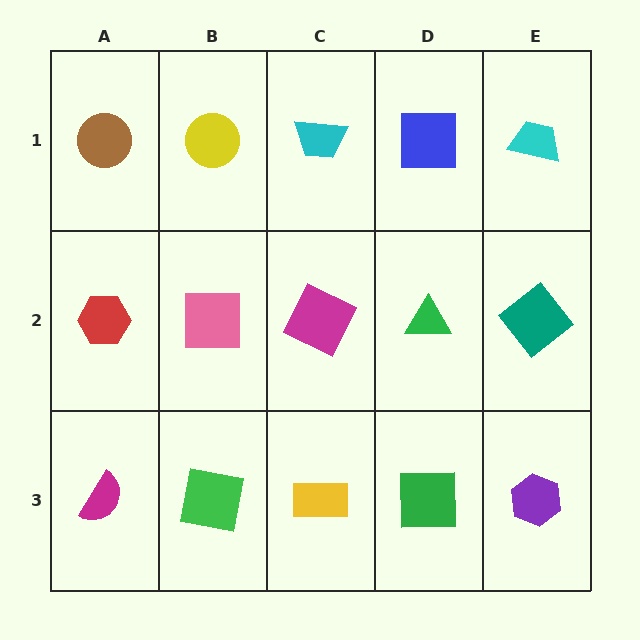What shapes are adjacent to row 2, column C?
A cyan trapezoid (row 1, column C), a yellow rectangle (row 3, column C), a pink square (row 2, column B), a green triangle (row 2, column D).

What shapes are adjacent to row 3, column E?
A teal diamond (row 2, column E), a green square (row 3, column D).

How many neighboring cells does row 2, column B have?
4.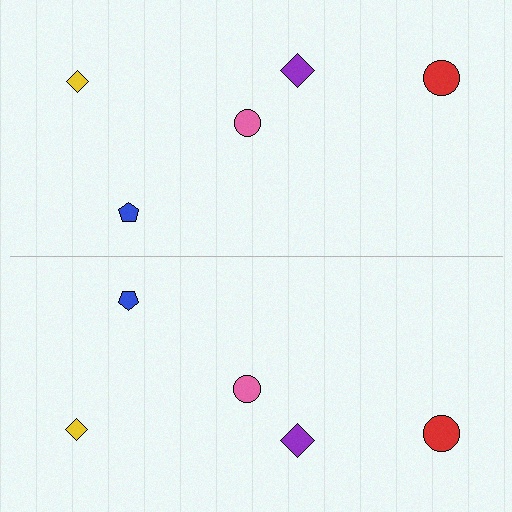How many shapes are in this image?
There are 10 shapes in this image.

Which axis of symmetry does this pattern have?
The pattern has a horizontal axis of symmetry running through the center of the image.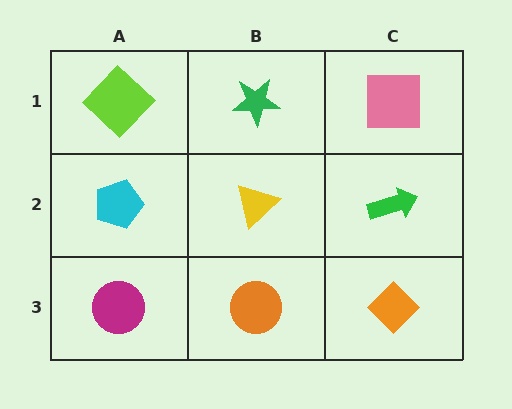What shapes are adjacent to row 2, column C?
A pink square (row 1, column C), an orange diamond (row 3, column C), a yellow triangle (row 2, column B).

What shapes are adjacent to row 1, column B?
A yellow triangle (row 2, column B), a lime diamond (row 1, column A), a pink square (row 1, column C).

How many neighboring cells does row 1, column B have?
3.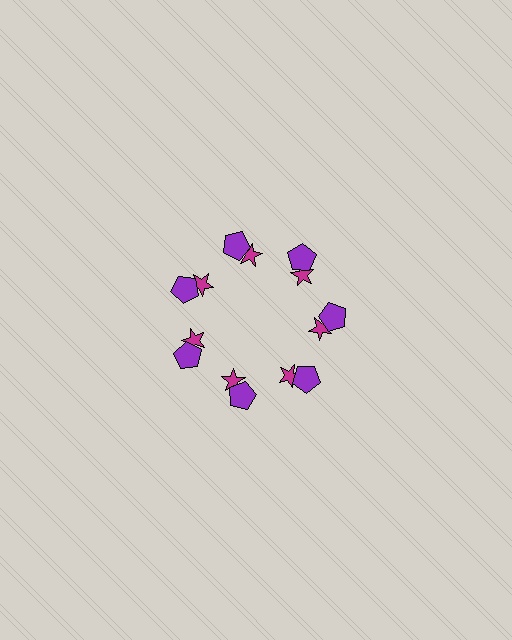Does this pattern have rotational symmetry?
Yes, this pattern has 7-fold rotational symmetry. It looks the same after rotating 51 degrees around the center.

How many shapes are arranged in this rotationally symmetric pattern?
There are 14 shapes, arranged in 7 groups of 2.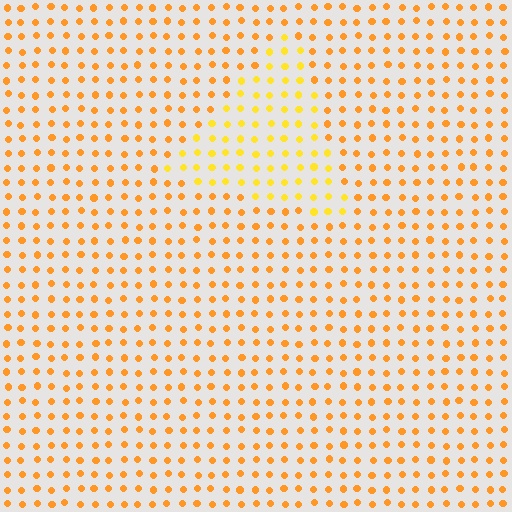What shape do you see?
I see a triangle.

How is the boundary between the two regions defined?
The boundary is defined purely by a slight shift in hue (about 21 degrees). Spacing, size, and orientation are identical on both sides.